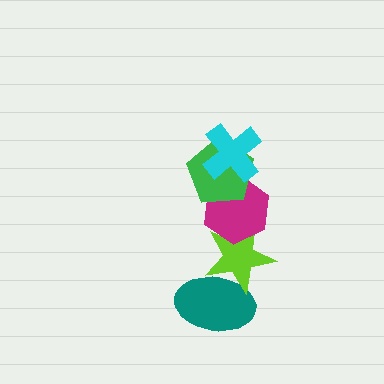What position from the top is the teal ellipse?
The teal ellipse is 5th from the top.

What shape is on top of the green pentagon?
The cyan cross is on top of the green pentagon.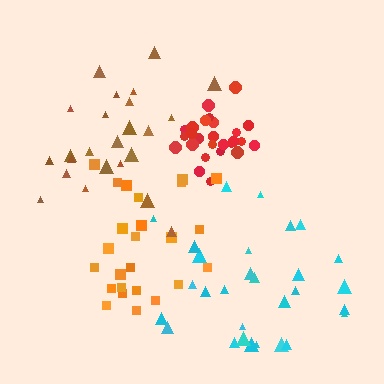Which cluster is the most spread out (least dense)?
Orange.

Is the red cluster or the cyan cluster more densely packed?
Red.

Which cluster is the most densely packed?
Red.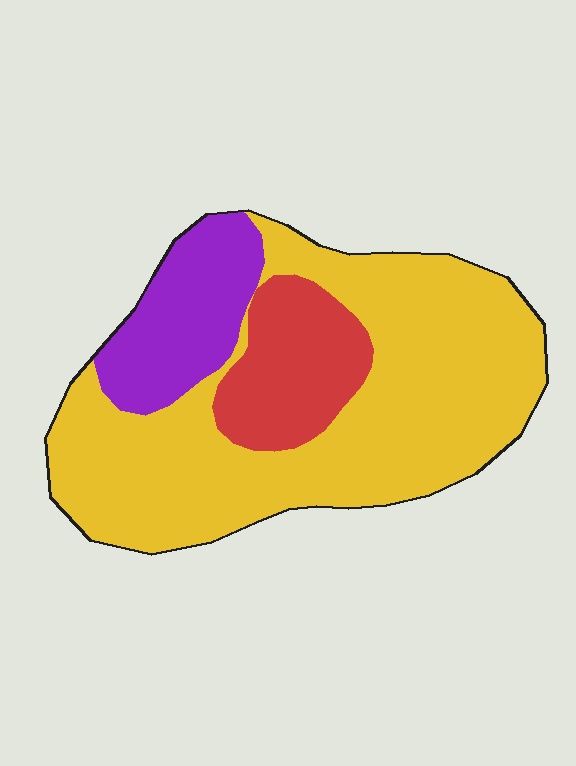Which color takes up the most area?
Yellow, at roughly 65%.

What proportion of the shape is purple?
Purple covers 17% of the shape.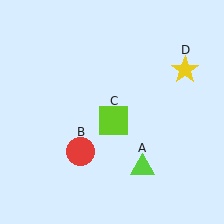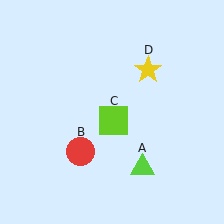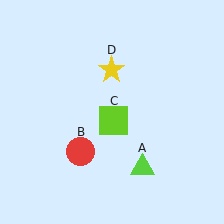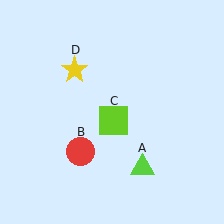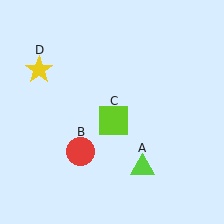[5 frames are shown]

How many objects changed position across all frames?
1 object changed position: yellow star (object D).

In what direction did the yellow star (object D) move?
The yellow star (object D) moved left.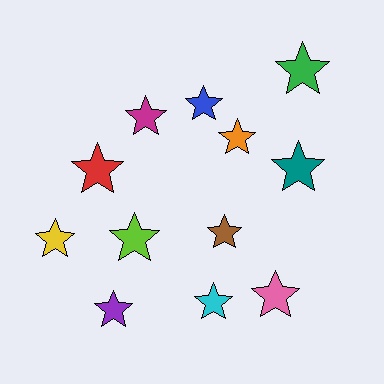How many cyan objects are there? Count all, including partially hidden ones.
There is 1 cyan object.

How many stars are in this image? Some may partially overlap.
There are 12 stars.